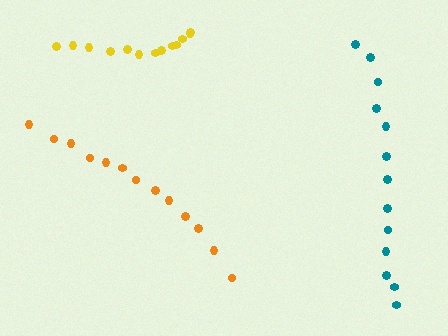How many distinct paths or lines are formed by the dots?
There are 3 distinct paths.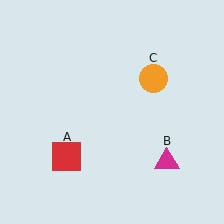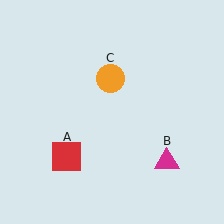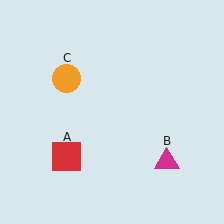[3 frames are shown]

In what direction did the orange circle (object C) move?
The orange circle (object C) moved left.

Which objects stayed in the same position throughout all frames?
Red square (object A) and magenta triangle (object B) remained stationary.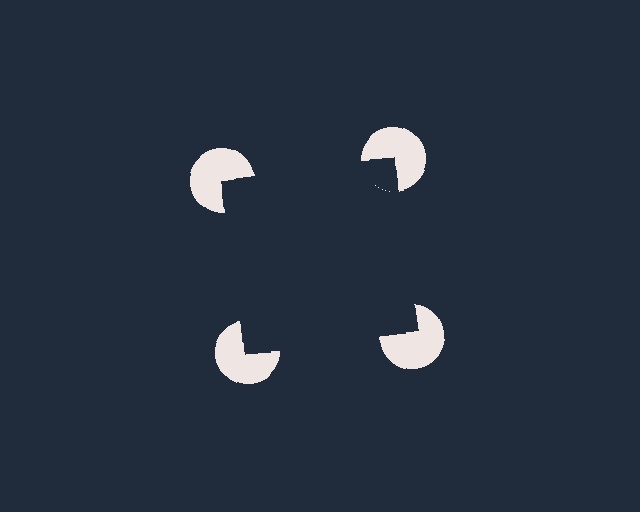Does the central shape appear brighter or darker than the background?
It typically appears slightly darker than the background, even though no actual brightness change is drawn.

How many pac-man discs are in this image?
There are 4 — one at each vertex of the illusory square.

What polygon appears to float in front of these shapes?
An illusory square — its edges are inferred from the aligned wedge cuts in the pac-man discs, not physically drawn.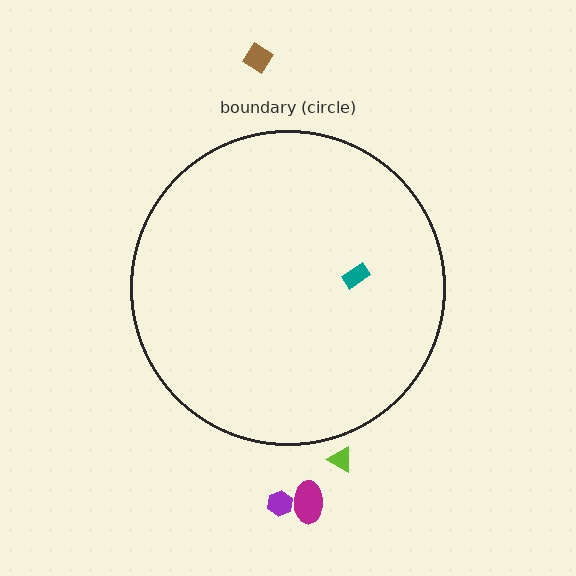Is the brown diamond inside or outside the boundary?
Outside.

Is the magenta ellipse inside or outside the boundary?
Outside.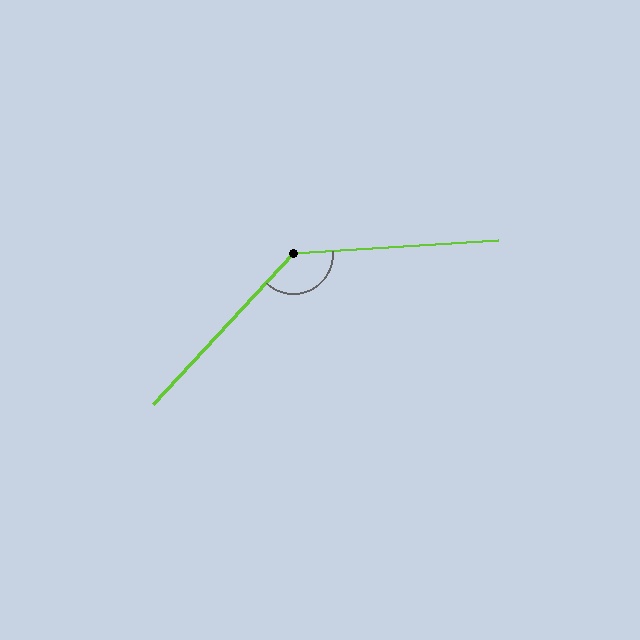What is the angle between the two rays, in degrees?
Approximately 137 degrees.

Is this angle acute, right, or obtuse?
It is obtuse.